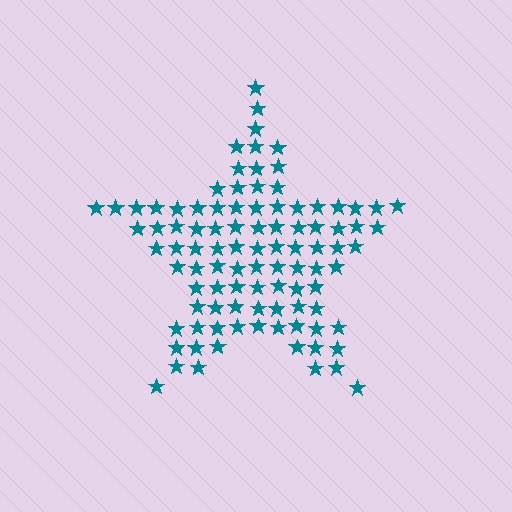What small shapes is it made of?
It is made of small stars.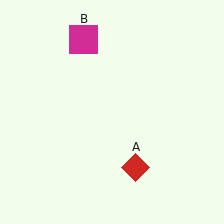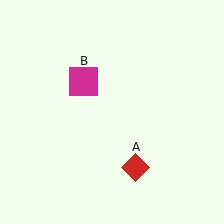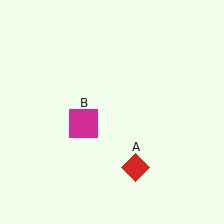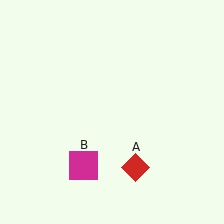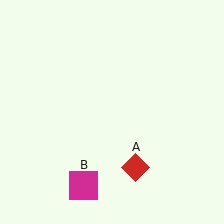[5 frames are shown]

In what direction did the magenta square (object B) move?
The magenta square (object B) moved down.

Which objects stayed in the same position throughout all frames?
Red diamond (object A) remained stationary.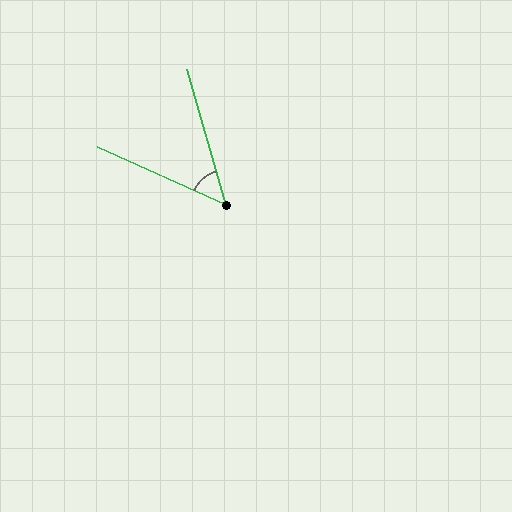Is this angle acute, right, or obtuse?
It is acute.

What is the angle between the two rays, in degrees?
Approximately 50 degrees.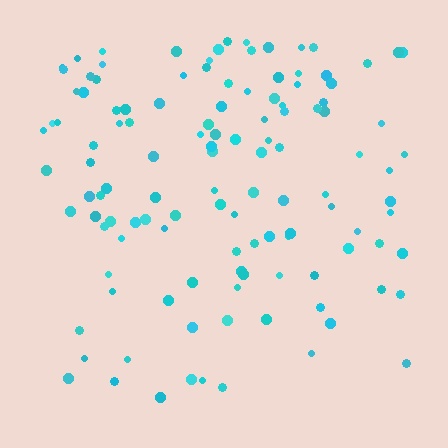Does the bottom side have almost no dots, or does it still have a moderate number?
Still a moderate number, just noticeably fewer than the top.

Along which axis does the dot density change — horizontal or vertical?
Vertical.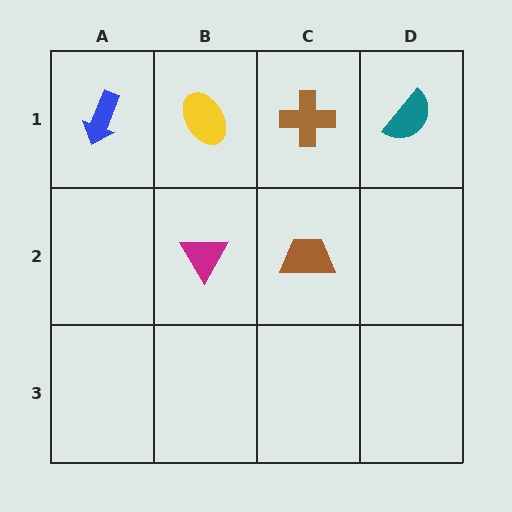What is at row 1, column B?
A yellow ellipse.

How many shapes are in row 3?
0 shapes.